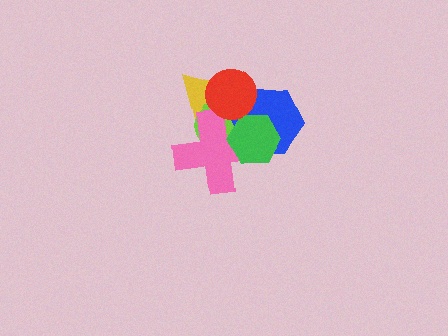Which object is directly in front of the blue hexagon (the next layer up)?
The green hexagon is directly in front of the blue hexagon.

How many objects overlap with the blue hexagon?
5 objects overlap with the blue hexagon.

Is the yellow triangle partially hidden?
Yes, it is partially covered by another shape.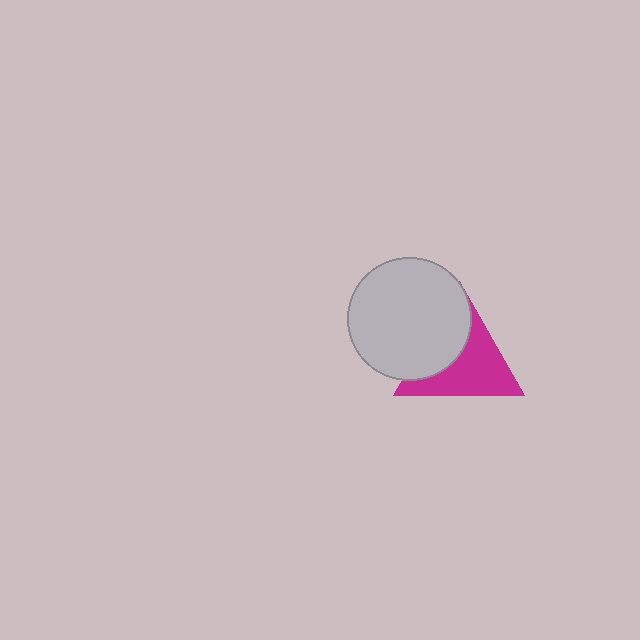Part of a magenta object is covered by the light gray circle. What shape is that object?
It is a triangle.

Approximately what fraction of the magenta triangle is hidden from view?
Roughly 42% of the magenta triangle is hidden behind the light gray circle.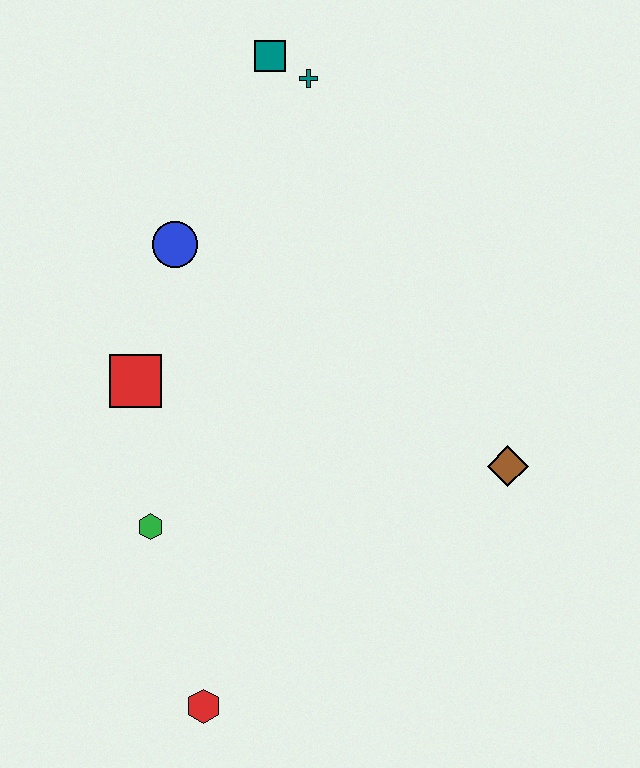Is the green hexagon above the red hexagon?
Yes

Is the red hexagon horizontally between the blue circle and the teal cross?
Yes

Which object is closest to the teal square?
The teal cross is closest to the teal square.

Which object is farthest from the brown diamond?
The teal square is farthest from the brown diamond.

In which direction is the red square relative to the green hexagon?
The red square is above the green hexagon.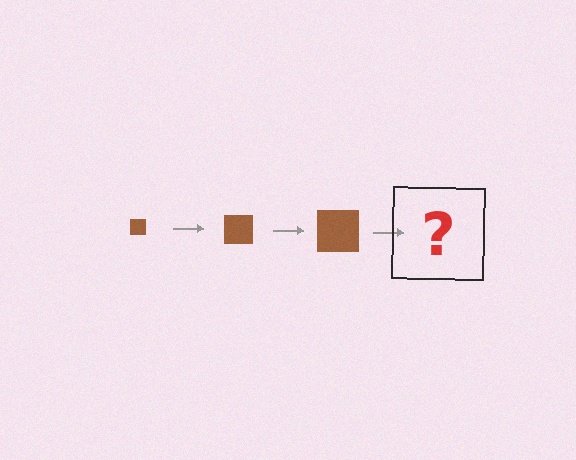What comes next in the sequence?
The next element should be a brown square, larger than the previous one.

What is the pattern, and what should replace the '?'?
The pattern is that the square gets progressively larger each step. The '?' should be a brown square, larger than the previous one.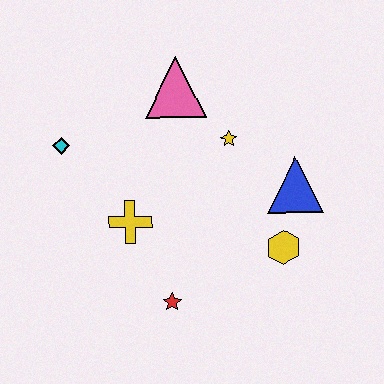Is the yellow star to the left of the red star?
No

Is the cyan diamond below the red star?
No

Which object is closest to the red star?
The yellow cross is closest to the red star.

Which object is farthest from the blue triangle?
The cyan diamond is farthest from the blue triangle.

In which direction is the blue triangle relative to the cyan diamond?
The blue triangle is to the right of the cyan diamond.